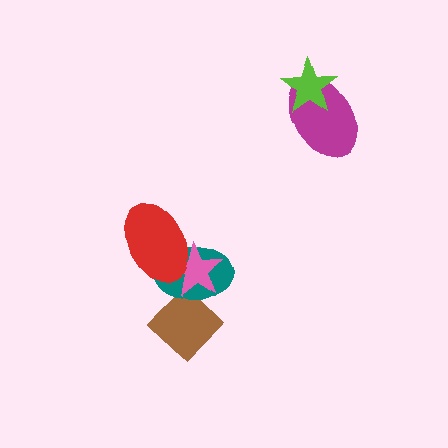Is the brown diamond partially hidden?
Yes, it is partially covered by another shape.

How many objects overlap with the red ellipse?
2 objects overlap with the red ellipse.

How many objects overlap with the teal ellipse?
3 objects overlap with the teal ellipse.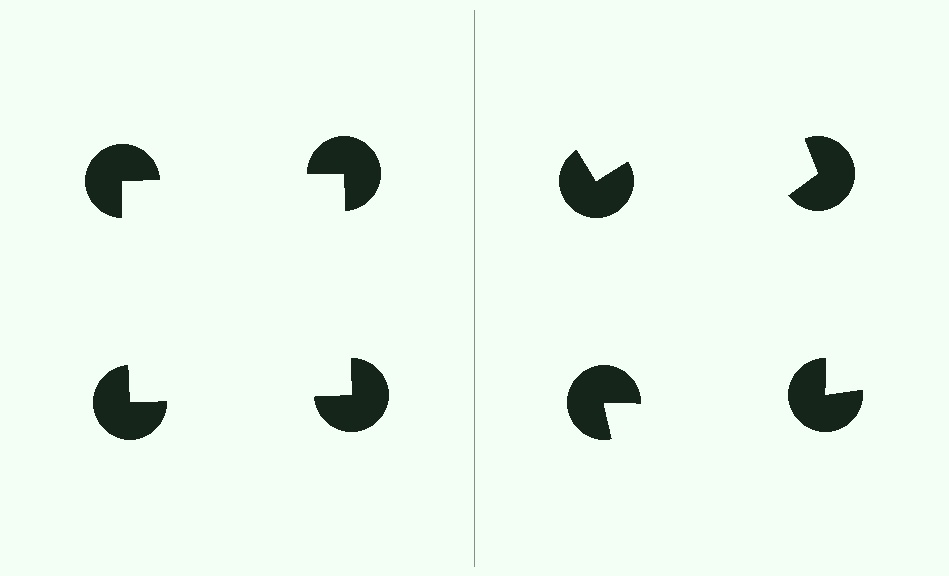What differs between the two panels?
The pac-man discs are positioned identically on both sides; only the wedge orientations differ. On the left they align to a square; on the right they are misaligned.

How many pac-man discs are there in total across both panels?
8 — 4 on each side.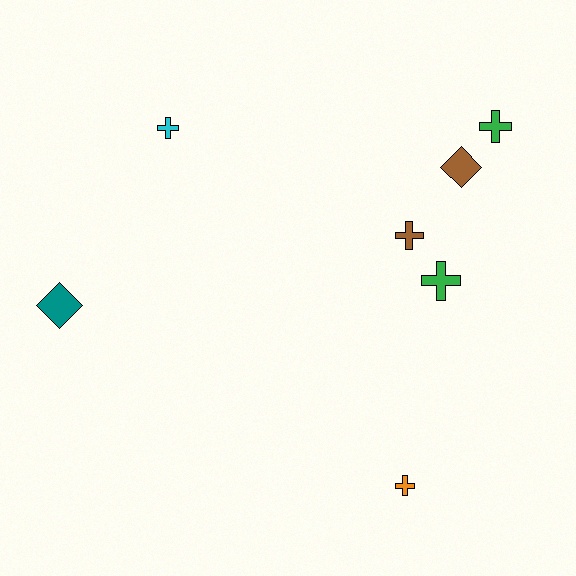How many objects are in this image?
There are 7 objects.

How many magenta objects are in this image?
There are no magenta objects.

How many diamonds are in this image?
There are 2 diamonds.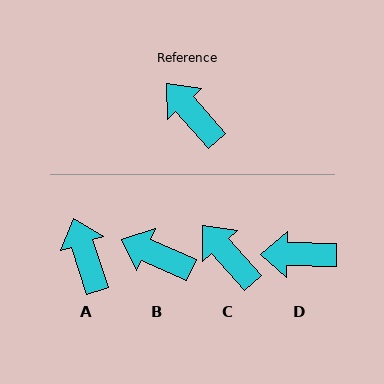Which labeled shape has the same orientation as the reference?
C.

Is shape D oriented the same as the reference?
No, it is off by about 48 degrees.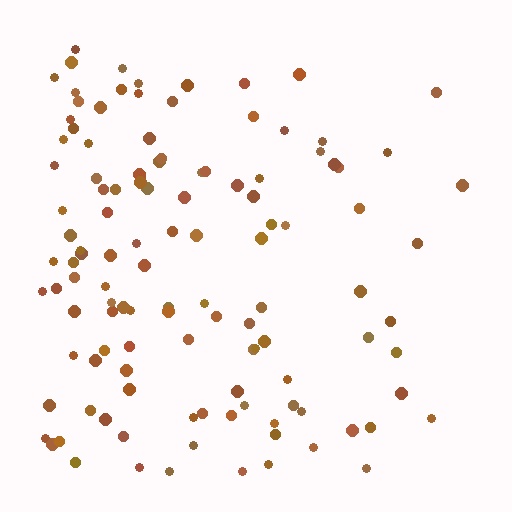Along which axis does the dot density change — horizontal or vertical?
Horizontal.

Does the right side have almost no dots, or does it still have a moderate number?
Still a moderate number, just noticeably fewer than the left.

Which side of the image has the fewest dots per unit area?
The right.